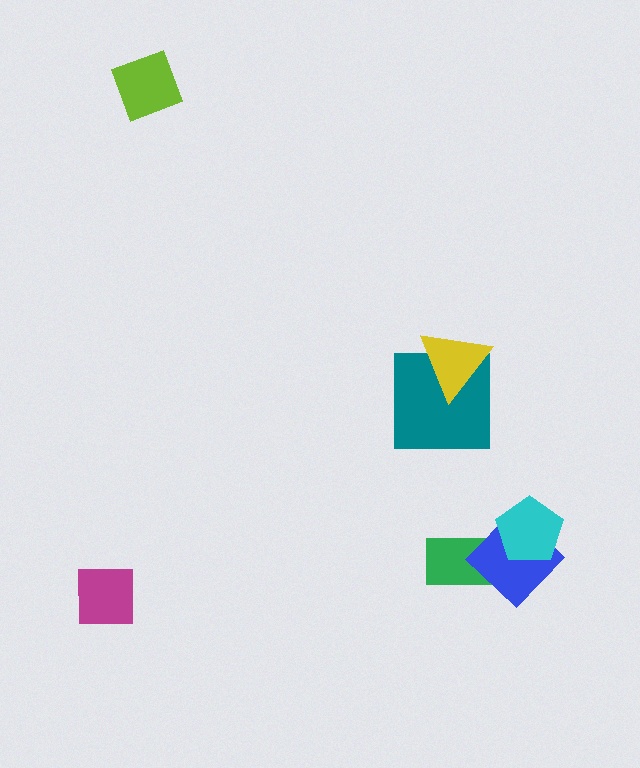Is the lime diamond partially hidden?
No, no other shape covers it.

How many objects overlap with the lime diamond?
0 objects overlap with the lime diamond.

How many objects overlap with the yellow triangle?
1 object overlaps with the yellow triangle.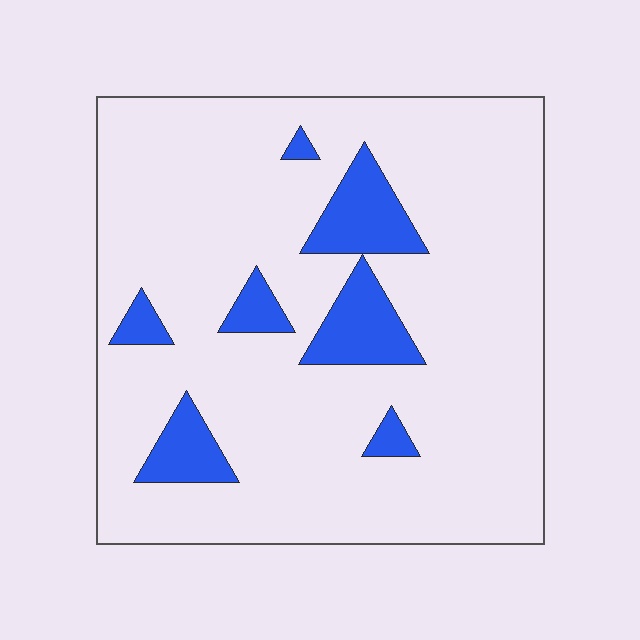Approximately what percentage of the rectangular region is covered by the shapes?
Approximately 15%.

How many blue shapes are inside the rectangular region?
7.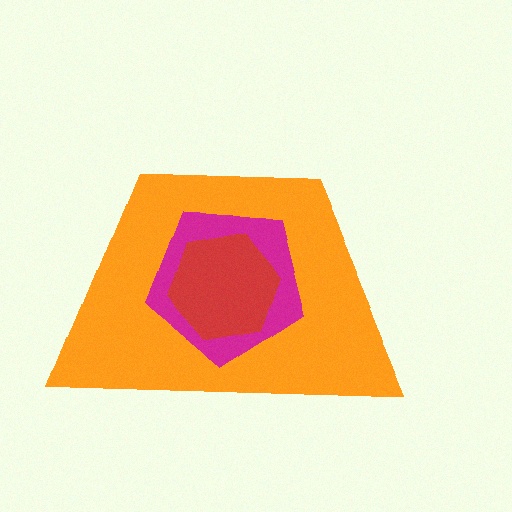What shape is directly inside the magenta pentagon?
The red hexagon.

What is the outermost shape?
The orange trapezoid.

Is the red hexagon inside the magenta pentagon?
Yes.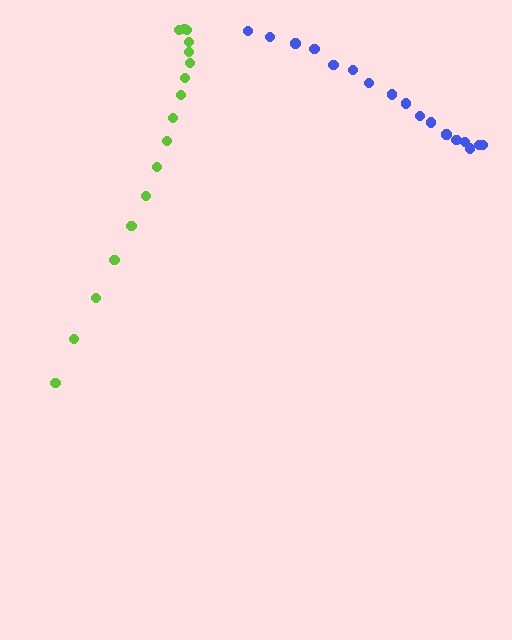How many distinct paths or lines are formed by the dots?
There are 2 distinct paths.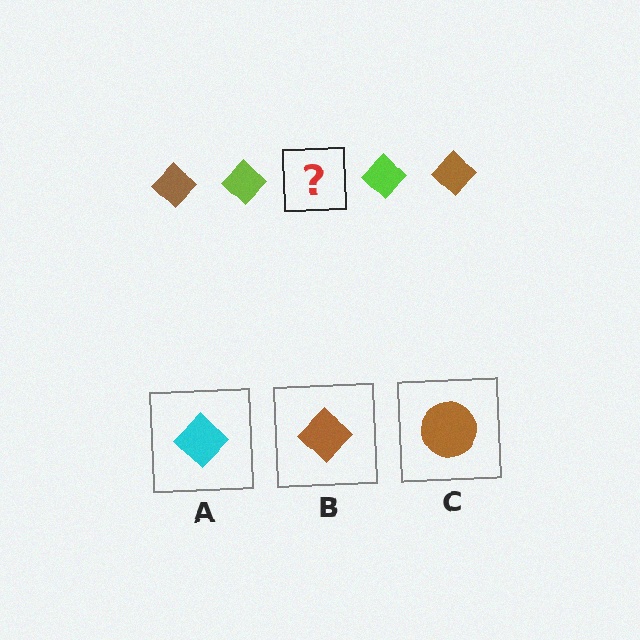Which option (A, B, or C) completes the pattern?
B.